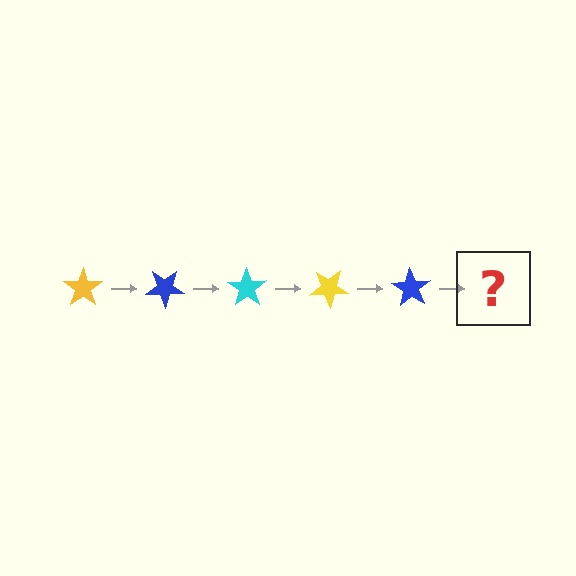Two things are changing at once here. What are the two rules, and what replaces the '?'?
The two rules are that it rotates 35 degrees each step and the color cycles through yellow, blue, and cyan. The '?' should be a cyan star, rotated 175 degrees from the start.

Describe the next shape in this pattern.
It should be a cyan star, rotated 175 degrees from the start.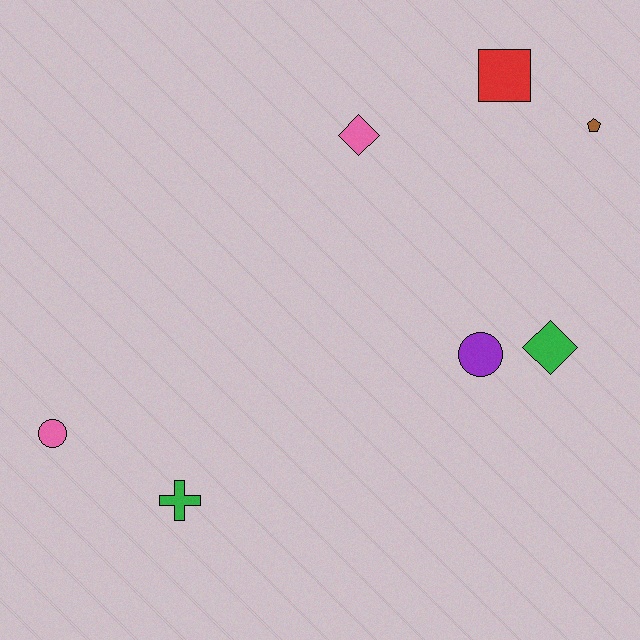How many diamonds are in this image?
There are 2 diamonds.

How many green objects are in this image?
There are 2 green objects.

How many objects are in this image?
There are 7 objects.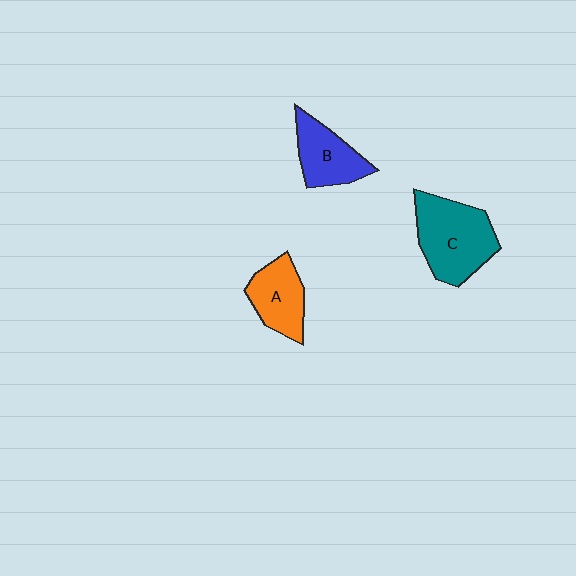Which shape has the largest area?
Shape C (teal).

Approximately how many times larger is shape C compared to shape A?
Approximately 1.6 times.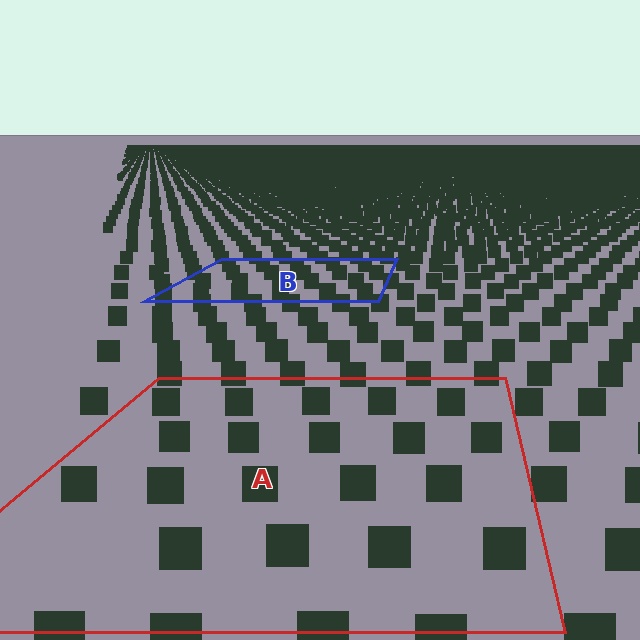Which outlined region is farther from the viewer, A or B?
Region B is farther from the viewer — the texture elements inside it appear smaller and more densely packed.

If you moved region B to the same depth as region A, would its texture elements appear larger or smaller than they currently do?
They would appear larger. At a closer depth, the same texture elements are projected at a bigger on-screen size.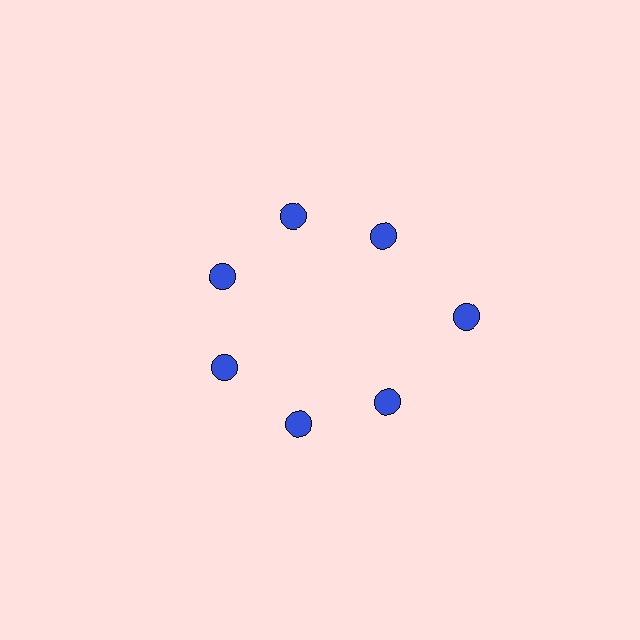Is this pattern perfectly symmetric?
No. The 7 blue circles are arranged in a ring, but one element near the 3 o'clock position is pushed outward from the center, breaking the 7-fold rotational symmetry.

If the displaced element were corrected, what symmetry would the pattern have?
It would have 7-fold rotational symmetry — the pattern would map onto itself every 51 degrees.